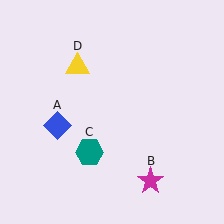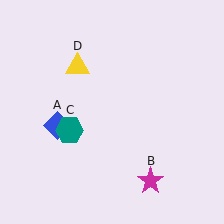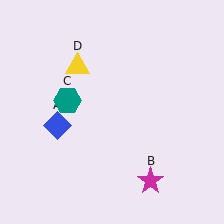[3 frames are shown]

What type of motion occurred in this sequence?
The teal hexagon (object C) rotated clockwise around the center of the scene.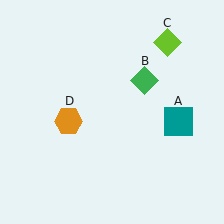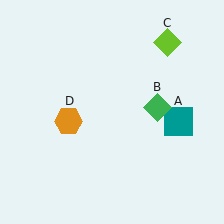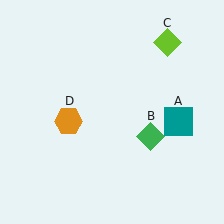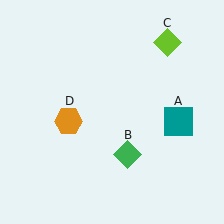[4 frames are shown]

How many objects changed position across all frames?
1 object changed position: green diamond (object B).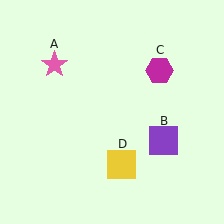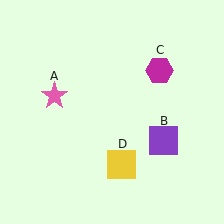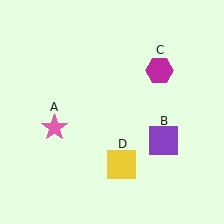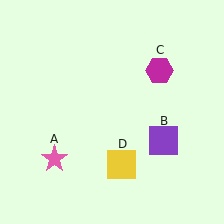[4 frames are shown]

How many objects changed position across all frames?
1 object changed position: pink star (object A).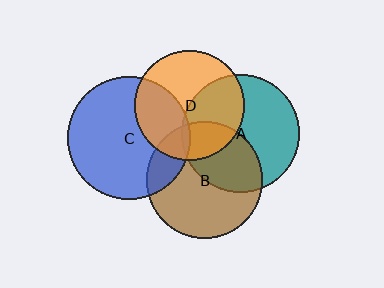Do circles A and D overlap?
Yes.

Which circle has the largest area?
Circle C (blue).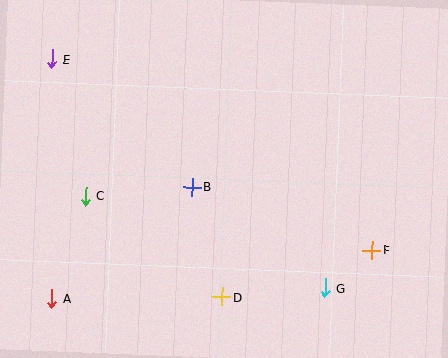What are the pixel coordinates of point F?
Point F is at (372, 250).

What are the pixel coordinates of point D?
Point D is at (222, 297).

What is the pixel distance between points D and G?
The distance between D and G is 104 pixels.